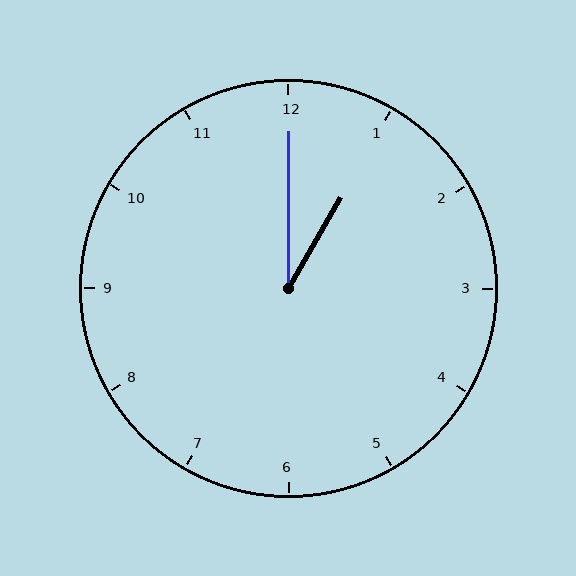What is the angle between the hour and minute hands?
Approximately 30 degrees.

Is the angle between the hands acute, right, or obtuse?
It is acute.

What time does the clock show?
1:00.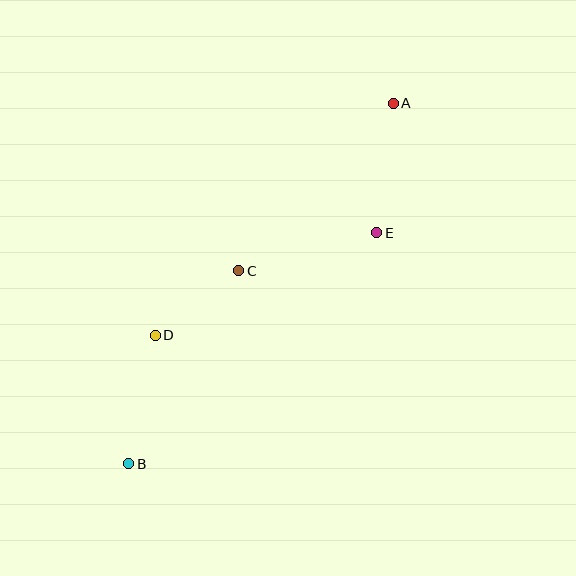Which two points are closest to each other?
Points C and D are closest to each other.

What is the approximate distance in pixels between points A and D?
The distance between A and D is approximately 333 pixels.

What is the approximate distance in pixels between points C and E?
The distance between C and E is approximately 143 pixels.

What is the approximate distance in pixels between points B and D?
The distance between B and D is approximately 131 pixels.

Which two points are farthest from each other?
Points A and B are farthest from each other.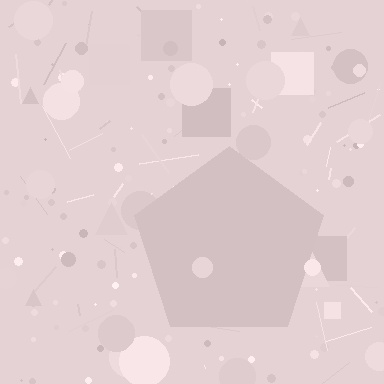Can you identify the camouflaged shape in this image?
The camouflaged shape is a pentagon.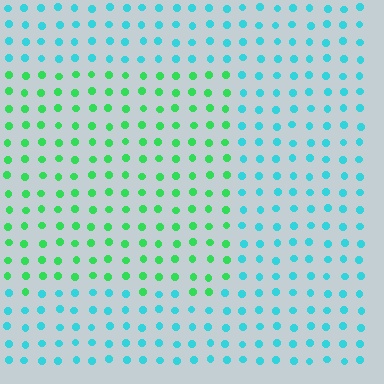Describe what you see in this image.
The image is filled with small cyan elements in a uniform arrangement. A rectangle-shaped region is visible where the elements are tinted to a slightly different hue, forming a subtle color boundary.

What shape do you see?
I see a rectangle.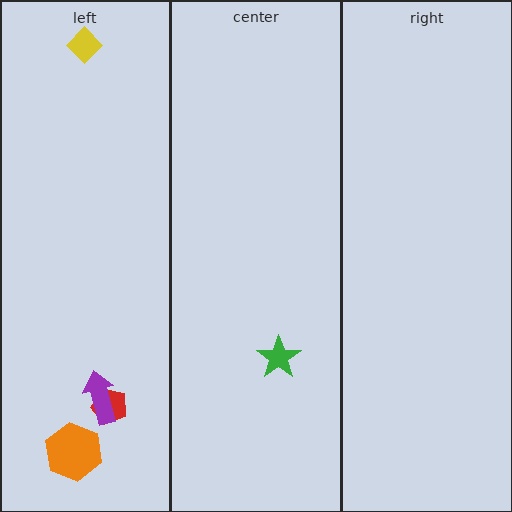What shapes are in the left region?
The orange hexagon, the yellow diamond, the red pentagon, the purple arrow.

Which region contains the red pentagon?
The left region.